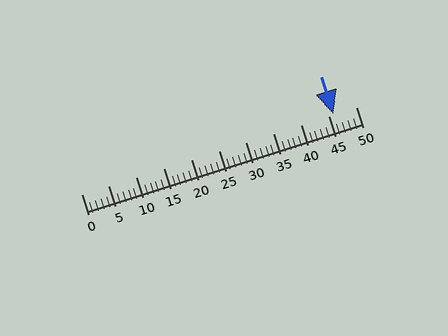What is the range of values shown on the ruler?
The ruler shows values from 0 to 50.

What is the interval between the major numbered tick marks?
The major tick marks are spaced 5 units apart.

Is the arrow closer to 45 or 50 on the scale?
The arrow is closer to 45.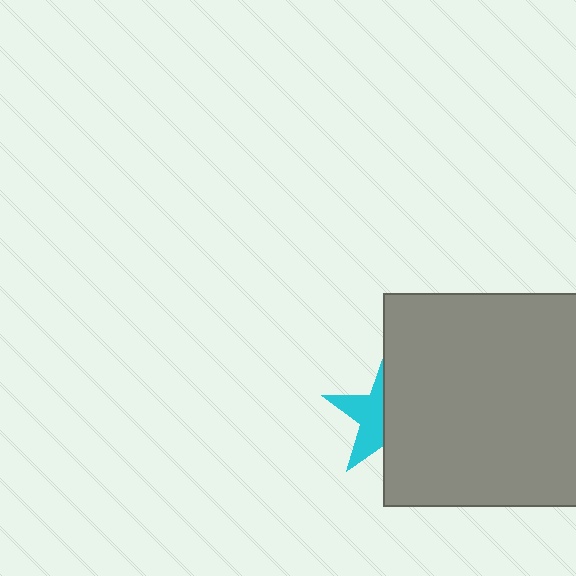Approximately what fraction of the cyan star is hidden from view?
Roughly 55% of the cyan star is hidden behind the gray square.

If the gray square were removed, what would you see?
You would see the complete cyan star.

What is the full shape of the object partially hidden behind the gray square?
The partially hidden object is a cyan star.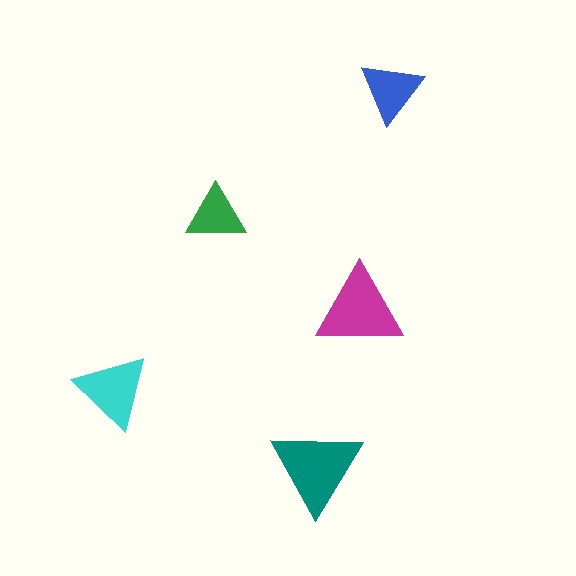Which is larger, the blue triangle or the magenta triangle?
The magenta one.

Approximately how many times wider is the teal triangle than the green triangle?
About 1.5 times wider.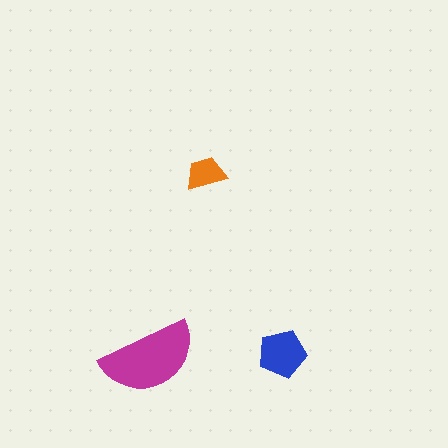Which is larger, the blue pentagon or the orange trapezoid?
The blue pentagon.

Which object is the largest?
The magenta semicircle.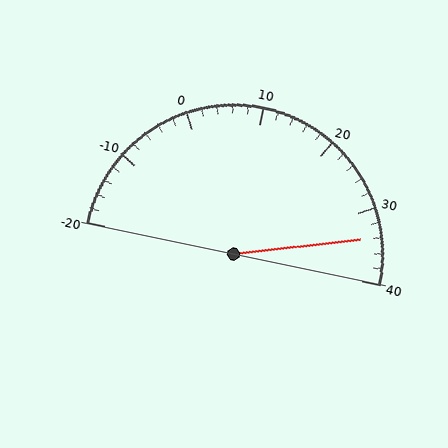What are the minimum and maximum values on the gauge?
The gauge ranges from -20 to 40.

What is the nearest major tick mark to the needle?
The nearest major tick mark is 30.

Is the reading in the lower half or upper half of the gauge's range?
The reading is in the upper half of the range (-20 to 40).